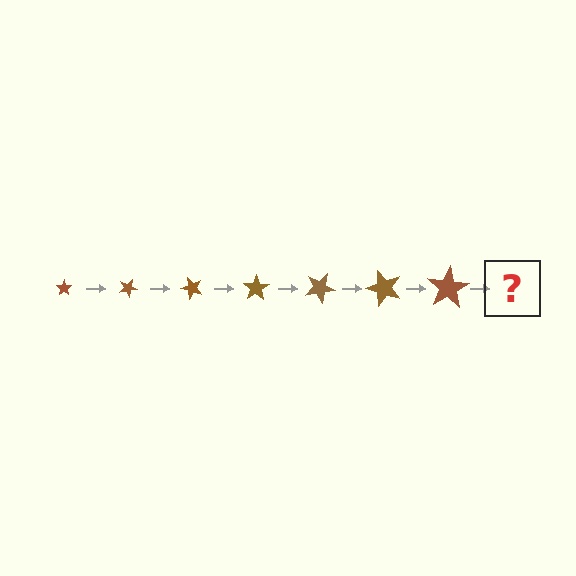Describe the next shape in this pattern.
It should be a star, larger than the previous one and rotated 175 degrees from the start.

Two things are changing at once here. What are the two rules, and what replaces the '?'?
The two rules are that the star grows larger each step and it rotates 25 degrees each step. The '?' should be a star, larger than the previous one and rotated 175 degrees from the start.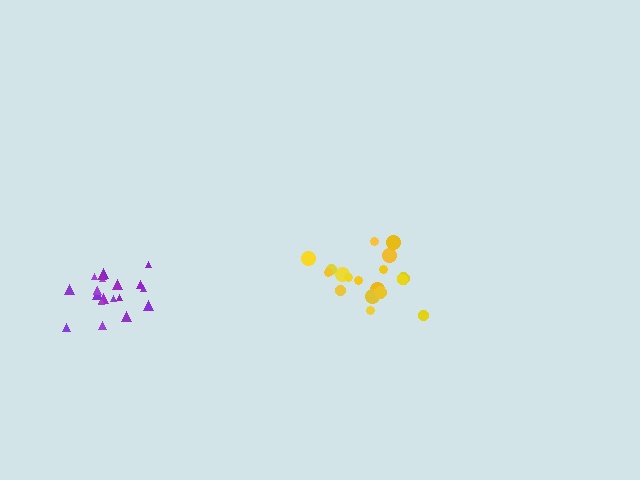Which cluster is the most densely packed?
Purple.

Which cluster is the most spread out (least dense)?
Yellow.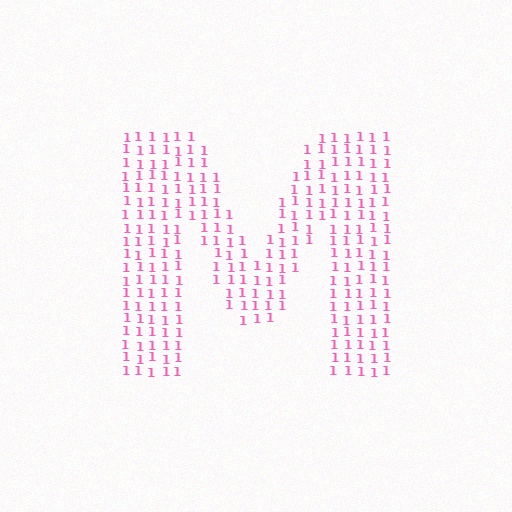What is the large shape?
The large shape is the letter M.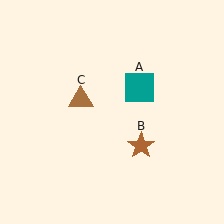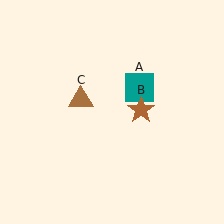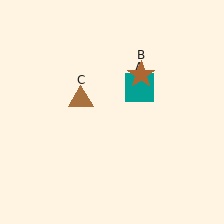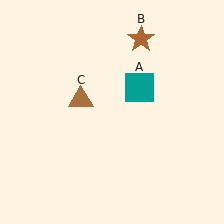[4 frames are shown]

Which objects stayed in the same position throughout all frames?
Teal square (object A) and brown triangle (object C) remained stationary.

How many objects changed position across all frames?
1 object changed position: brown star (object B).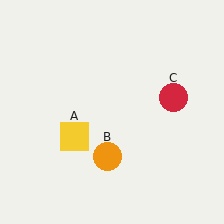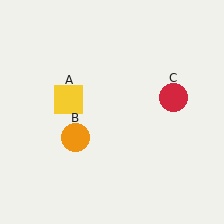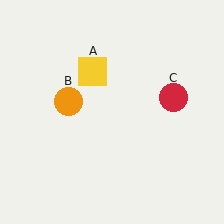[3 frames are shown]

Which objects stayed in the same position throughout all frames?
Red circle (object C) remained stationary.